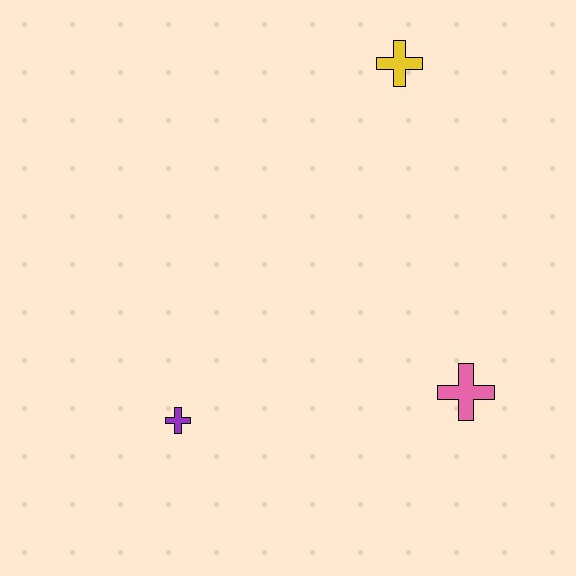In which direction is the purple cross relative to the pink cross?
The purple cross is to the left of the pink cross.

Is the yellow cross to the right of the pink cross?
No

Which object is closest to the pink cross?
The purple cross is closest to the pink cross.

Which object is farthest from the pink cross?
The yellow cross is farthest from the pink cross.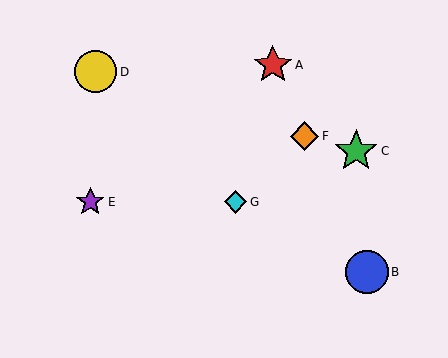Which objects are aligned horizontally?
Objects E, G are aligned horizontally.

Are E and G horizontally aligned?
Yes, both are at y≈202.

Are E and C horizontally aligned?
No, E is at y≈202 and C is at y≈151.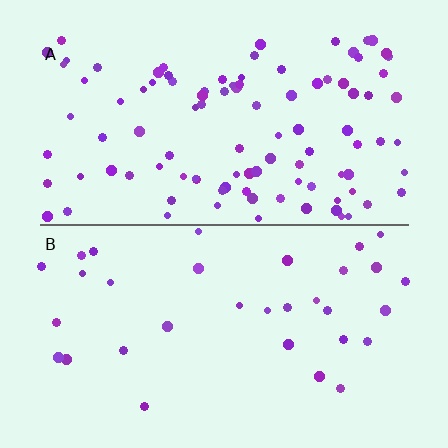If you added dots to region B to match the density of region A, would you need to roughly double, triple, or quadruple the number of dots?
Approximately triple.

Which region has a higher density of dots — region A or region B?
A (the top).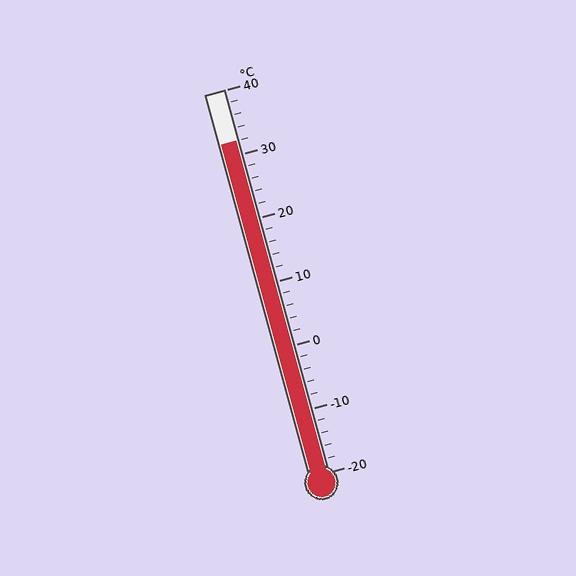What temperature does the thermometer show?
The thermometer shows approximately 32°C.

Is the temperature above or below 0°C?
The temperature is above 0°C.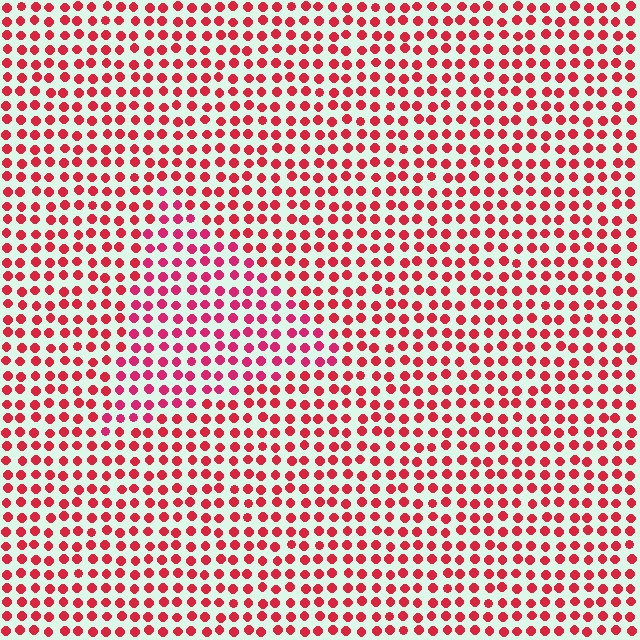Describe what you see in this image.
The image is filled with small red elements in a uniform arrangement. A triangle-shaped region is visible where the elements are tinted to a slightly different hue, forming a subtle color boundary.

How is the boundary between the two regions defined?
The boundary is defined purely by a slight shift in hue (about 17 degrees). Spacing, size, and orientation are identical on both sides.